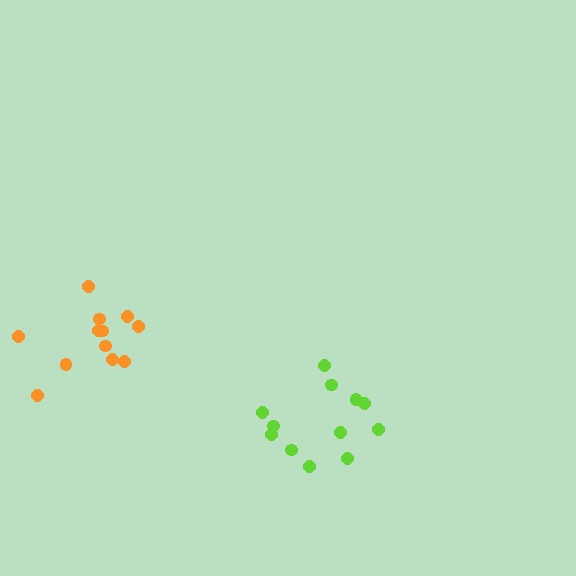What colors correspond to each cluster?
The clusters are colored: orange, lime.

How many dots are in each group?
Group 1: 12 dots, Group 2: 12 dots (24 total).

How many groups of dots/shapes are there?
There are 2 groups.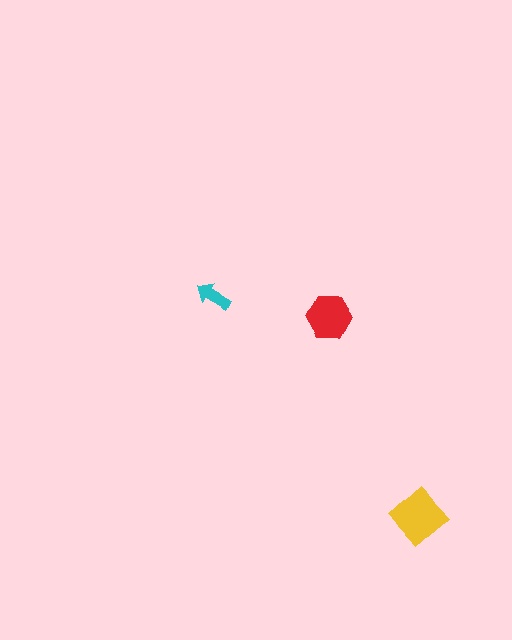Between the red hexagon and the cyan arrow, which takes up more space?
The red hexagon.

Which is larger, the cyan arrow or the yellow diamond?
The yellow diamond.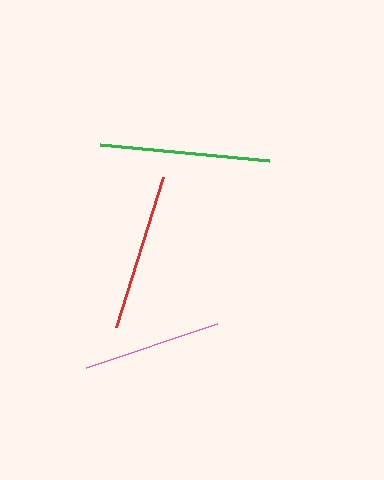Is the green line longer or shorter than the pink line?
The green line is longer than the pink line.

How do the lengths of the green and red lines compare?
The green and red lines are approximately the same length.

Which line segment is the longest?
The green line is the longest at approximately 169 pixels.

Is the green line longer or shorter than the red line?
The green line is longer than the red line.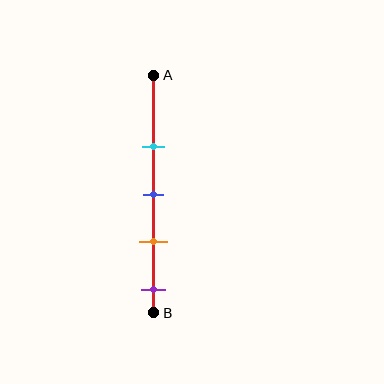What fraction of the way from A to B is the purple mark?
The purple mark is approximately 90% (0.9) of the way from A to B.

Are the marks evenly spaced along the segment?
Yes, the marks are approximately evenly spaced.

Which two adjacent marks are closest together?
The blue and orange marks are the closest adjacent pair.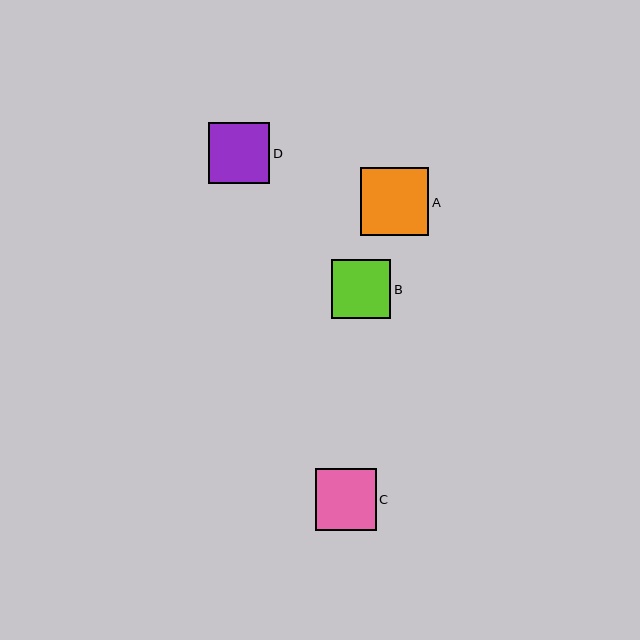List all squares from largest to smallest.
From largest to smallest: A, C, D, B.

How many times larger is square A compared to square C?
Square A is approximately 1.1 times the size of square C.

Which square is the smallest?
Square B is the smallest with a size of approximately 59 pixels.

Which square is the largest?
Square A is the largest with a size of approximately 68 pixels.